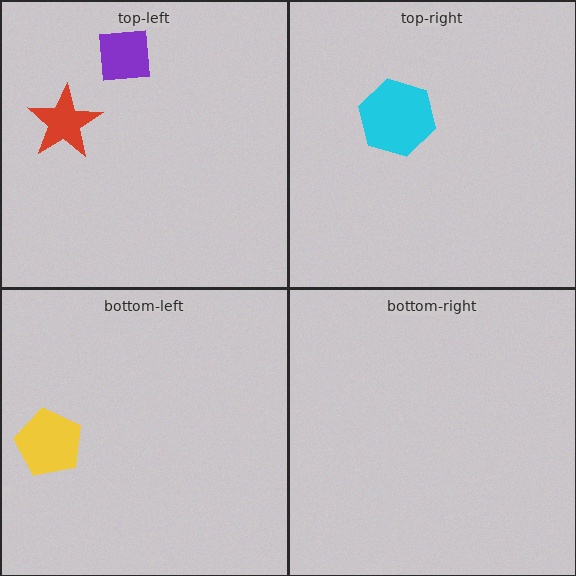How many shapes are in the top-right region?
1.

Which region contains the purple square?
The top-left region.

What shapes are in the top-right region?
The cyan hexagon.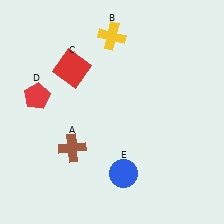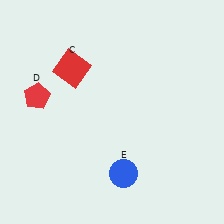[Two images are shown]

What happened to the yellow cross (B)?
The yellow cross (B) was removed in Image 2. It was in the top-left area of Image 1.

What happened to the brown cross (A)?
The brown cross (A) was removed in Image 2. It was in the bottom-left area of Image 1.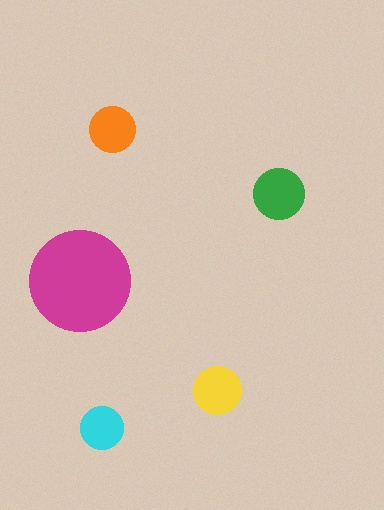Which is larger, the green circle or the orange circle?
The green one.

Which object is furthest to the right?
The green circle is rightmost.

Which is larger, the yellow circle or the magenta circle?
The magenta one.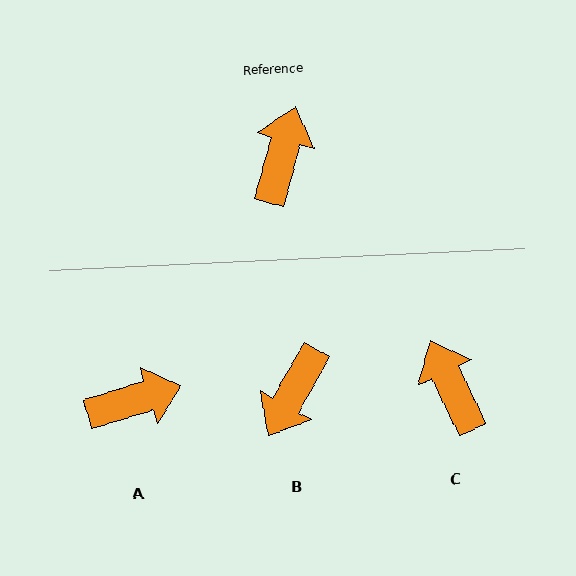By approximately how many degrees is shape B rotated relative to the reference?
Approximately 166 degrees counter-clockwise.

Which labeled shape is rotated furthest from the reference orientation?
B, about 166 degrees away.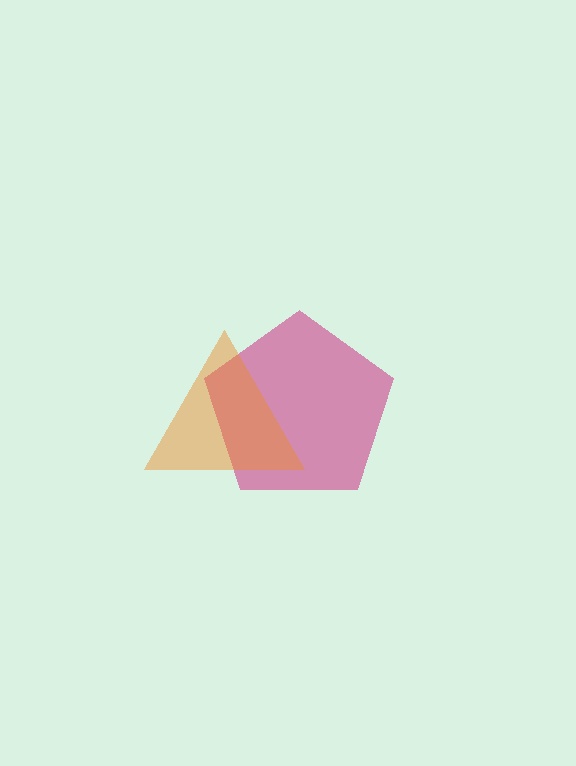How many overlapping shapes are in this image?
There are 2 overlapping shapes in the image.